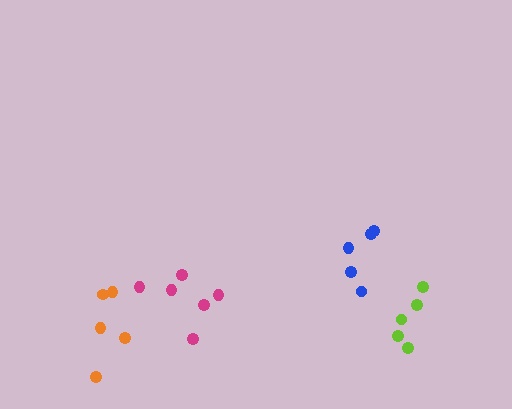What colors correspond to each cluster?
The clusters are colored: blue, orange, lime, magenta.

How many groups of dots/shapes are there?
There are 4 groups.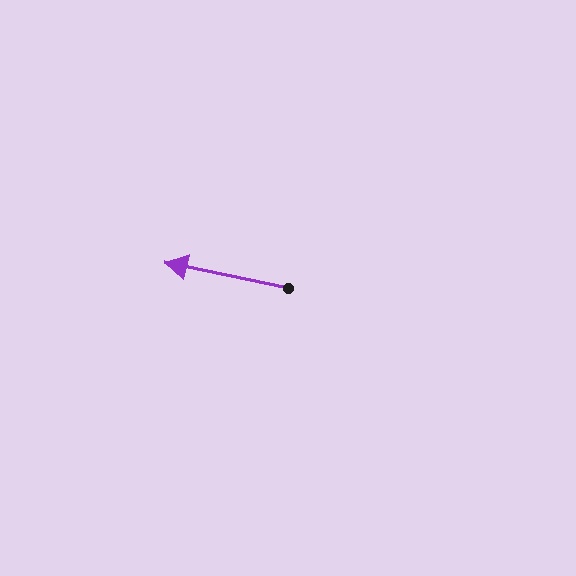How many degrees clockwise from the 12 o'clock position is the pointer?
Approximately 282 degrees.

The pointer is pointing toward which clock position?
Roughly 9 o'clock.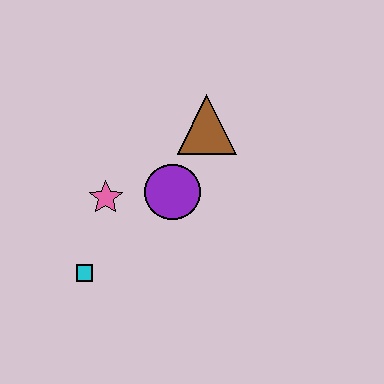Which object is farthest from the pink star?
The brown triangle is farthest from the pink star.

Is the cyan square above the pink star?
No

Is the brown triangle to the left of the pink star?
No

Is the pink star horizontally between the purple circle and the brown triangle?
No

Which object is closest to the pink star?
The purple circle is closest to the pink star.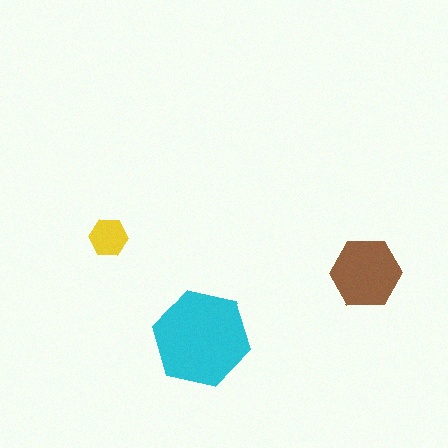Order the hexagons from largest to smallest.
the cyan one, the brown one, the yellow one.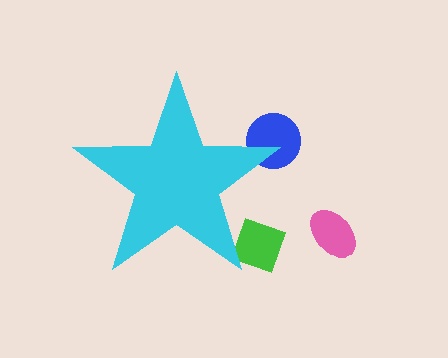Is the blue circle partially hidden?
Yes, the blue circle is partially hidden behind the cyan star.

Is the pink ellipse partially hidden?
No, the pink ellipse is fully visible.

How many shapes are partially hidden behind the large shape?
2 shapes are partially hidden.